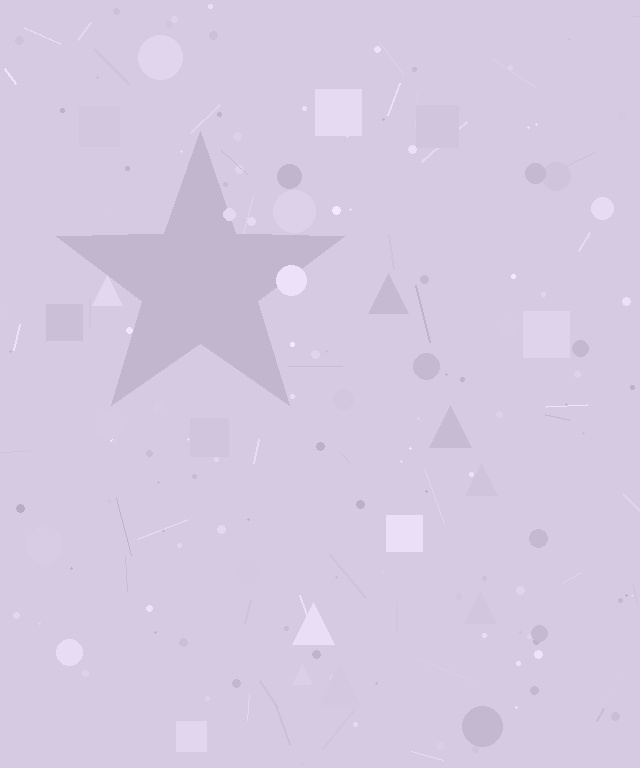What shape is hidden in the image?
A star is hidden in the image.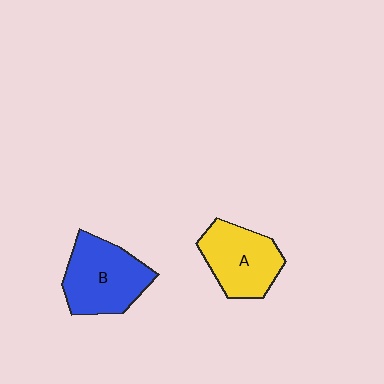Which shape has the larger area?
Shape B (blue).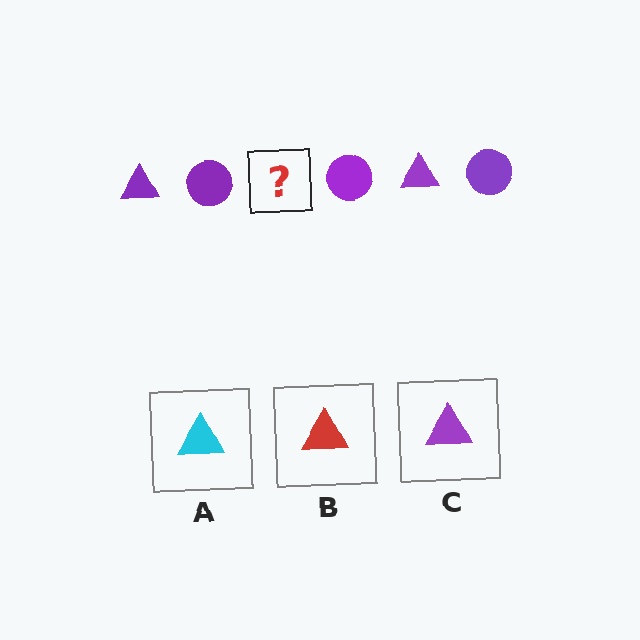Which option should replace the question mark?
Option C.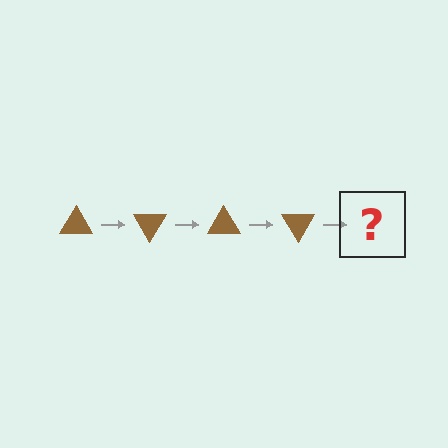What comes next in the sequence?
The next element should be a brown triangle rotated 240 degrees.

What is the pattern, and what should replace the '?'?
The pattern is that the triangle rotates 60 degrees each step. The '?' should be a brown triangle rotated 240 degrees.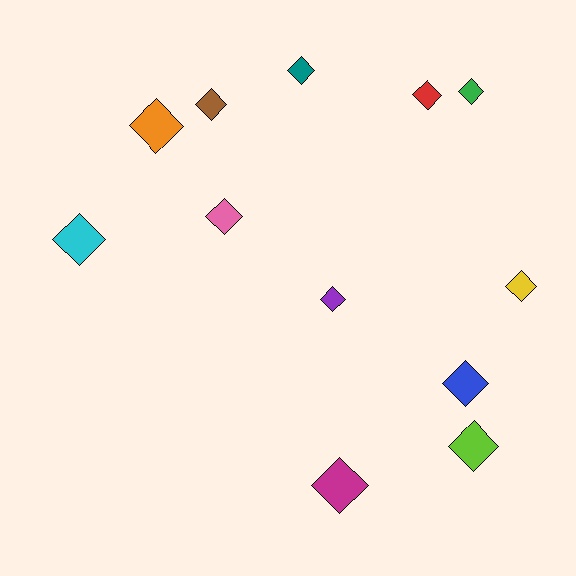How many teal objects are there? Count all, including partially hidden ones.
There is 1 teal object.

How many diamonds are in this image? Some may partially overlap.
There are 12 diamonds.